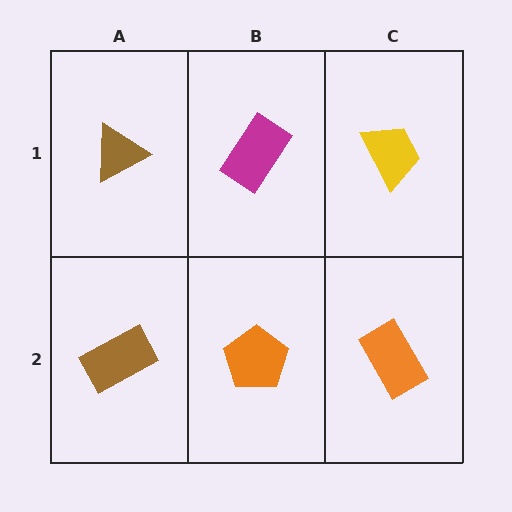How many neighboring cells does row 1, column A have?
2.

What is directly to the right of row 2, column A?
An orange pentagon.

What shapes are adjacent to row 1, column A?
A brown rectangle (row 2, column A), a magenta rectangle (row 1, column B).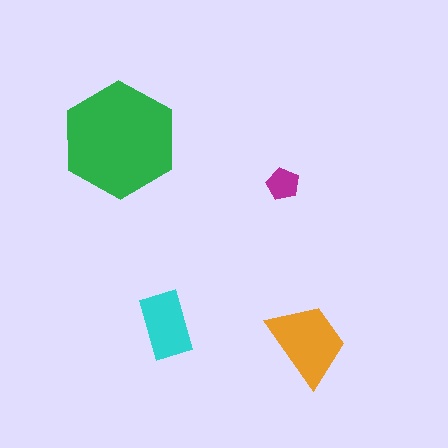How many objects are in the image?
There are 4 objects in the image.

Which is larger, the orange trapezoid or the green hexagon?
The green hexagon.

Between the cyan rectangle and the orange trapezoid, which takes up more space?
The orange trapezoid.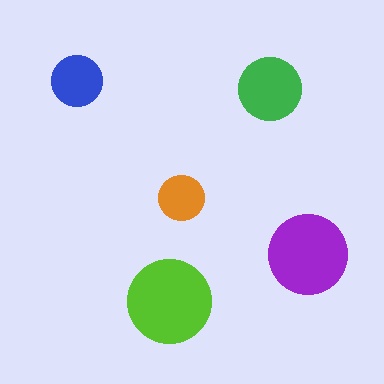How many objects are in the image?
There are 5 objects in the image.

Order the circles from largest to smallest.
the lime one, the purple one, the green one, the blue one, the orange one.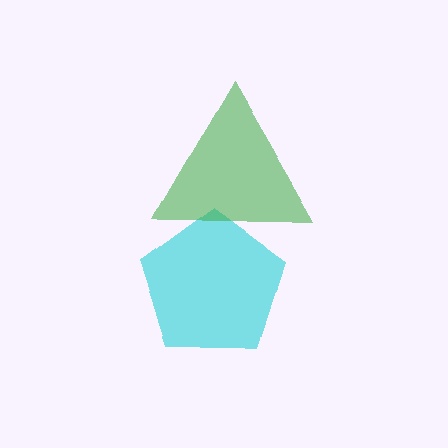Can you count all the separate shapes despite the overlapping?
Yes, there are 2 separate shapes.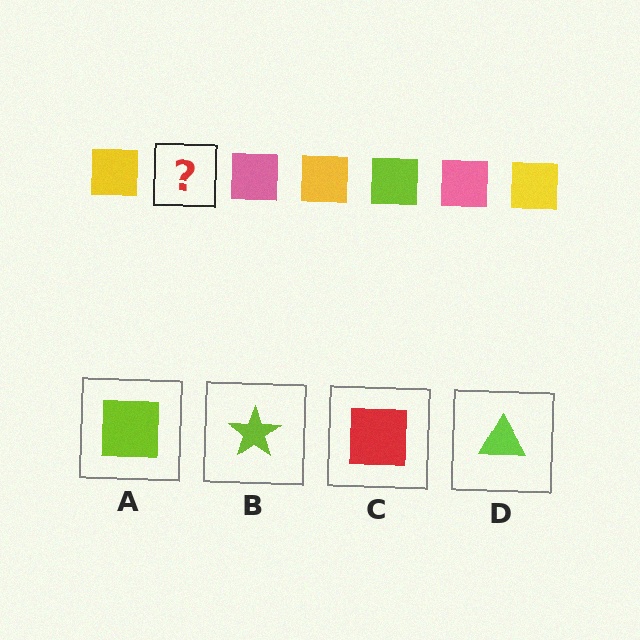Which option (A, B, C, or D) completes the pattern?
A.